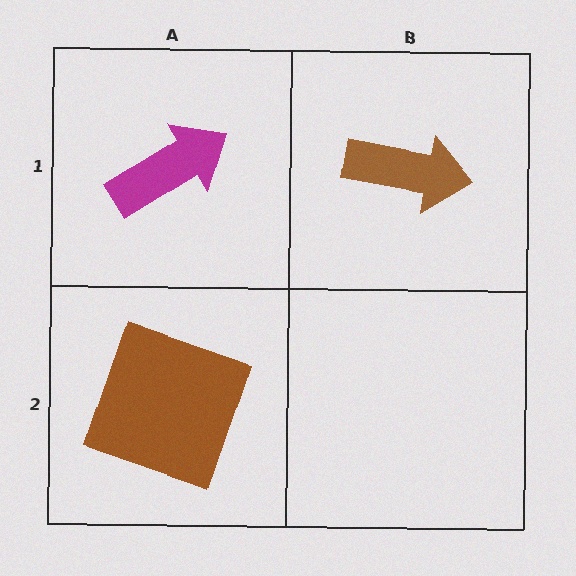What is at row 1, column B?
A brown arrow.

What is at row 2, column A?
A brown square.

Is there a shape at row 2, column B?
No, that cell is empty.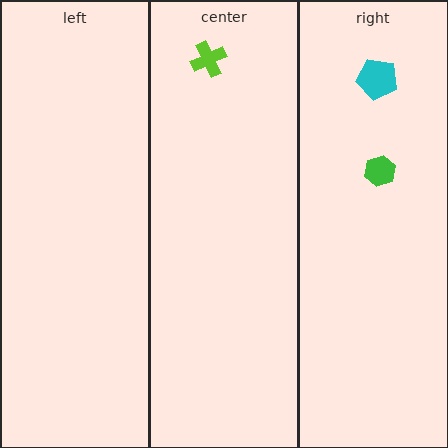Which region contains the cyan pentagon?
The right region.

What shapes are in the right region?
The green hexagon, the cyan pentagon.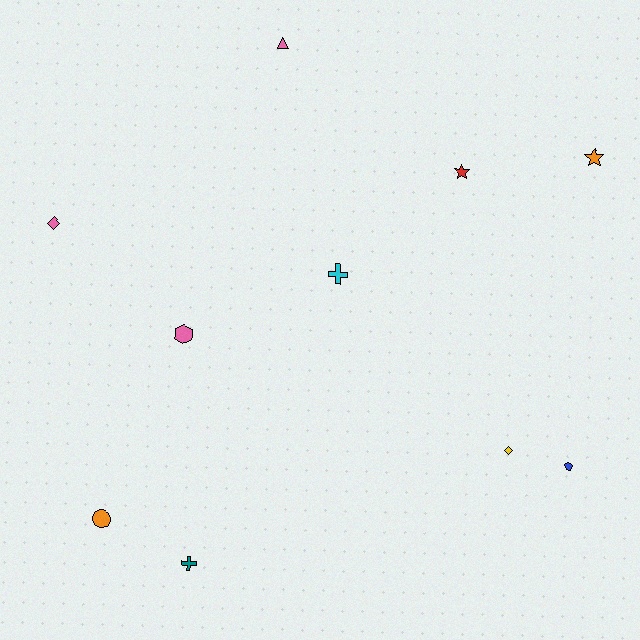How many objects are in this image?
There are 10 objects.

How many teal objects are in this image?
There is 1 teal object.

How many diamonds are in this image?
There are 2 diamonds.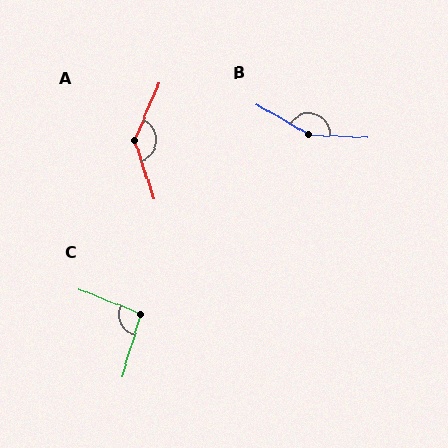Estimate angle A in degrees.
Approximately 138 degrees.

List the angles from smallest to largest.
C (96°), A (138°), B (152°).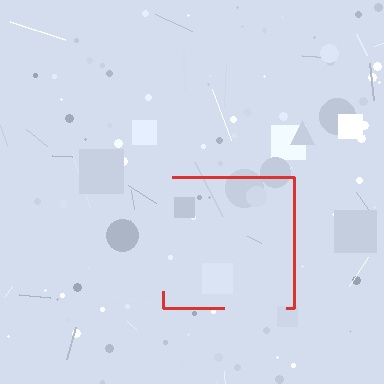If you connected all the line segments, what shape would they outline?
They would outline a square.